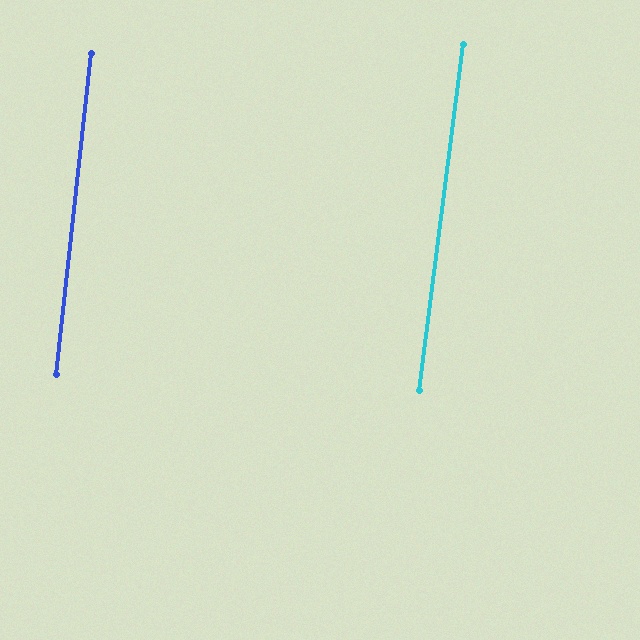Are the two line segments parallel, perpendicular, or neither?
Parallel — their directions differ by only 1.1°.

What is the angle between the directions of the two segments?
Approximately 1 degree.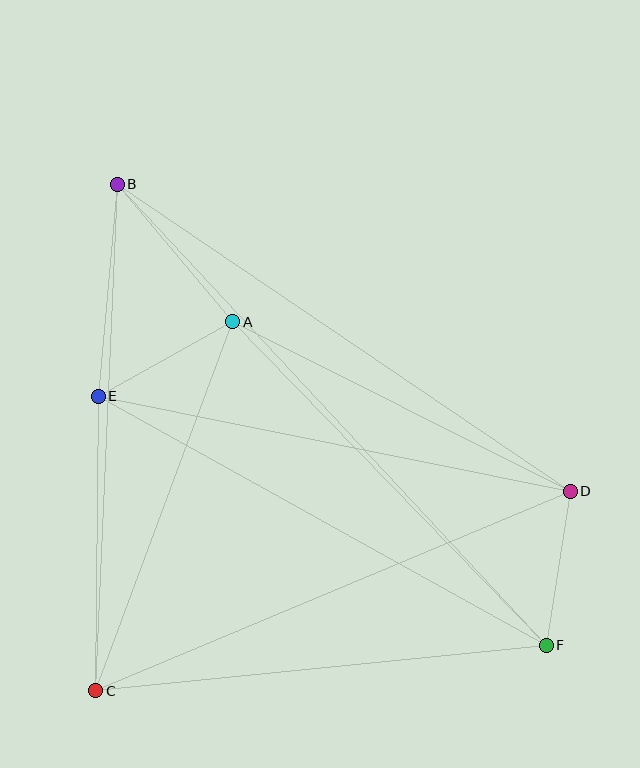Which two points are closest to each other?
Points A and E are closest to each other.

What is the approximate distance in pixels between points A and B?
The distance between A and B is approximately 180 pixels.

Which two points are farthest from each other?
Points B and F are farthest from each other.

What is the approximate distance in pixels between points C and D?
The distance between C and D is approximately 515 pixels.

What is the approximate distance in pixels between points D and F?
The distance between D and F is approximately 156 pixels.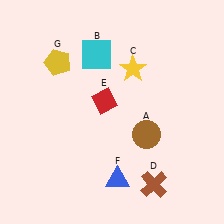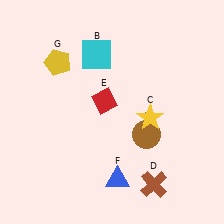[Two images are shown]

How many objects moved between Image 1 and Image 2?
1 object moved between the two images.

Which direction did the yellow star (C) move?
The yellow star (C) moved down.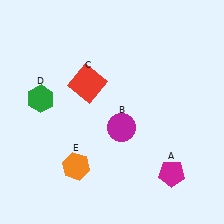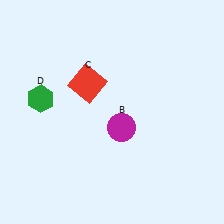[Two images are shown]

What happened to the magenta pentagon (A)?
The magenta pentagon (A) was removed in Image 2. It was in the bottom-right area of Image 1.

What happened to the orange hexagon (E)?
The orange hexagon (E) was removed in Image 2. It was in the bottom-left area of Image 1.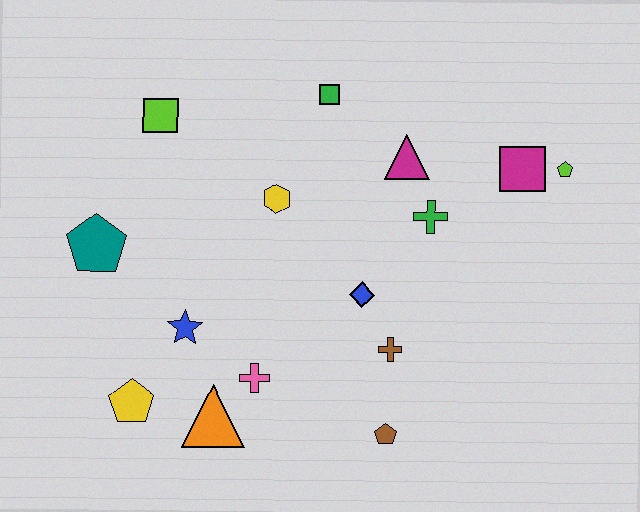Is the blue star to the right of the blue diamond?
No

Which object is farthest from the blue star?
The lime pentagon is farthest from the blue star.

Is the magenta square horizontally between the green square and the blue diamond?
No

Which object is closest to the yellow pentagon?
The orange triangle is closest to the yellow pentagon.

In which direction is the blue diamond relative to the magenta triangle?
The blue diamond is below the magenta triangle.